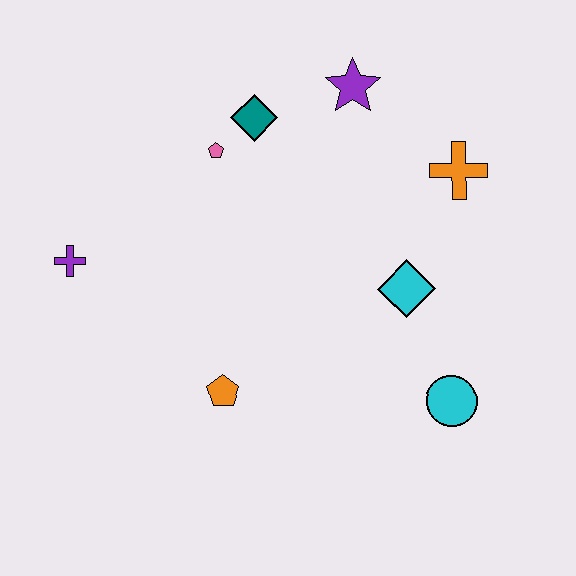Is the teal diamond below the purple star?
Yes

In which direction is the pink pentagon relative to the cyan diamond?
The pink pentagon is to the left of the cyan diamond.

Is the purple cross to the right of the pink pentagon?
No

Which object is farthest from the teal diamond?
The cyan circle is farthest from the teal diamond.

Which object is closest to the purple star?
The teal diamond is closest to the purple star.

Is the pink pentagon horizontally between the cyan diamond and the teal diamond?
No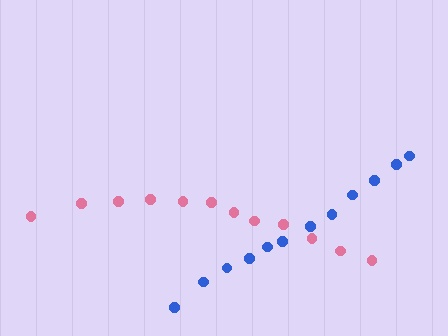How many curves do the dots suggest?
There are 2 distinct paths.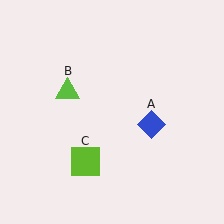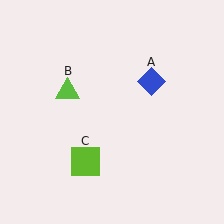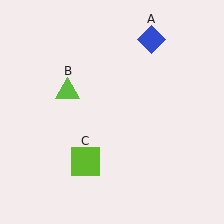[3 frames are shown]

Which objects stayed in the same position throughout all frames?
Lime triangle (object B) and lime square (object C) remained stationary.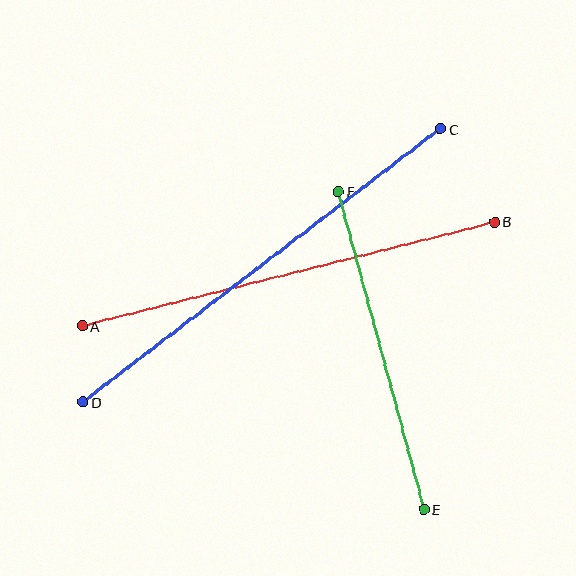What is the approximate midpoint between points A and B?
The midpoint is at approximately (288, 274) pixels.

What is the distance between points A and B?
The distance is approximately 425 pixels.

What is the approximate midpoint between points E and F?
The midpoint is at approximately (381, 350) pixels.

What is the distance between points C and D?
The distance is approximately 450 pixels.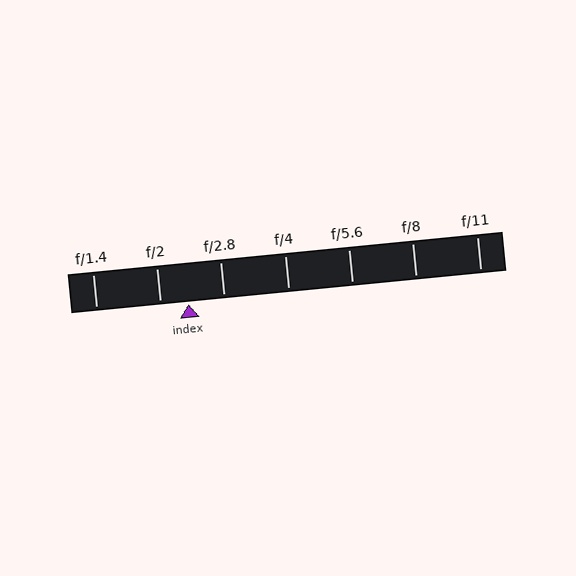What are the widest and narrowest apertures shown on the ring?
The widest aperture shown is f/1.4 and the narrowest is f/11.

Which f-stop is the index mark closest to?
The index mark is closest to f/2.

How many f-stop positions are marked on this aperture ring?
There are 7 f-stop positions marked.